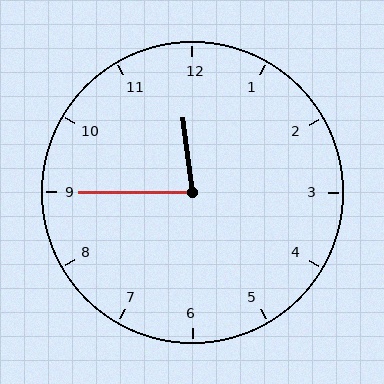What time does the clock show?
11:45.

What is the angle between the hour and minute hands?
Approximately 82 degrees.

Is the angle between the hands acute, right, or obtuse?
It is acute.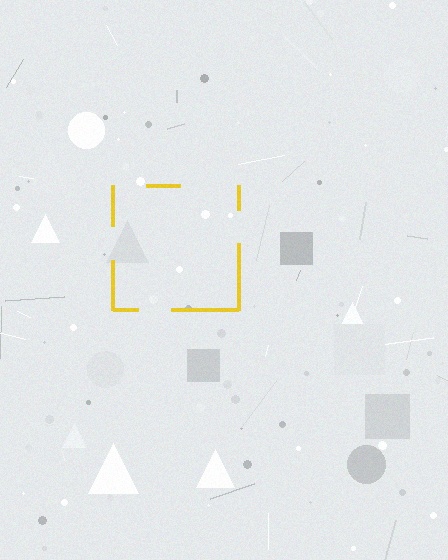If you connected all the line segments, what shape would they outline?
They would outline a square.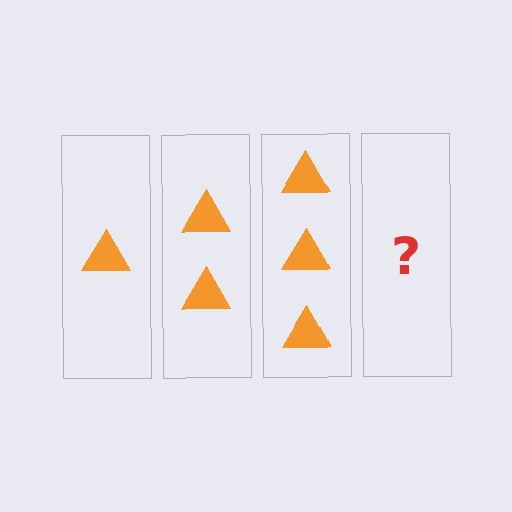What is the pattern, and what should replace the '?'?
The pattern is that each step adds one more triangle. The '?' should be 4 triangles.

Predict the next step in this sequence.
The next step is 4 triangles.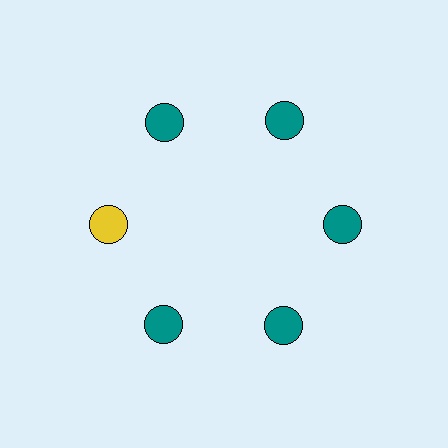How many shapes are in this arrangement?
There are 6 shapes arranged in a ring pattern.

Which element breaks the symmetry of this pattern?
The yellow circle at roughly the 9 o'clock position breaks the symmetry. All other shapes are teal circles.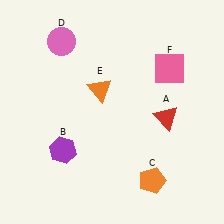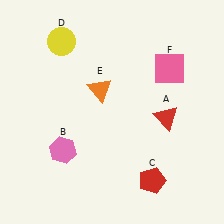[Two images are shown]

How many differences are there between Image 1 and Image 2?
There are 3 differences between the two images.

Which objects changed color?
B changed from purple to pink. C changed from orange to red. D changed from pink to yellow.